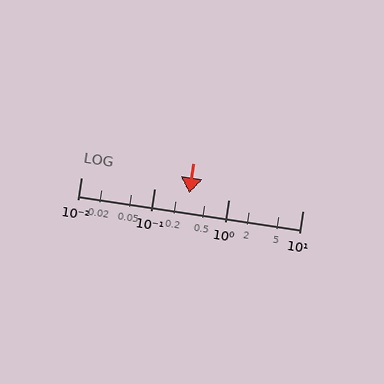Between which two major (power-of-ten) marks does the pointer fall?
The pointer is between 0.1 and 1.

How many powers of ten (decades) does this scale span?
The scale spans 3 decades, from 0.01 to 10.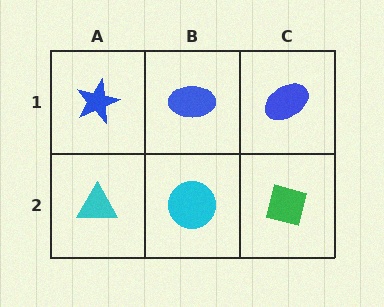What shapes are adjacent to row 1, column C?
A green square (row 2, column C), a blue ellipse (row 1, column B).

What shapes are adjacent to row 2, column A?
A blue star (row 1, column A), a cyan circle (row 2, column B).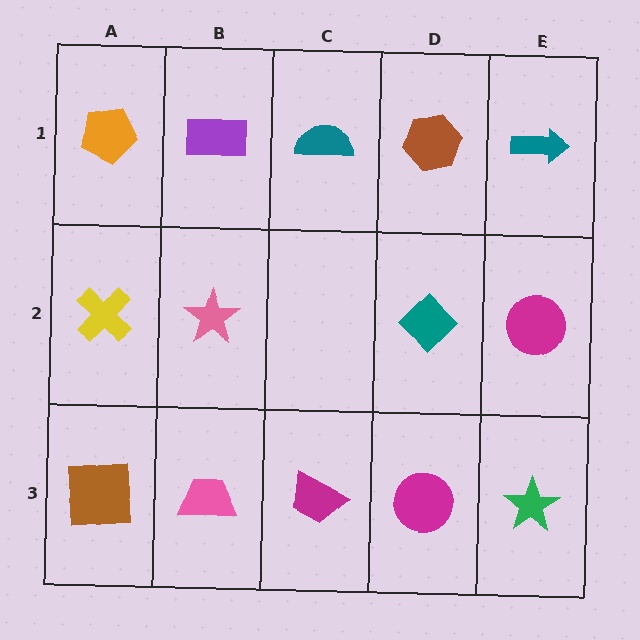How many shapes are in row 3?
5 shapes.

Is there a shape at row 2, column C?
No, that cell is empty.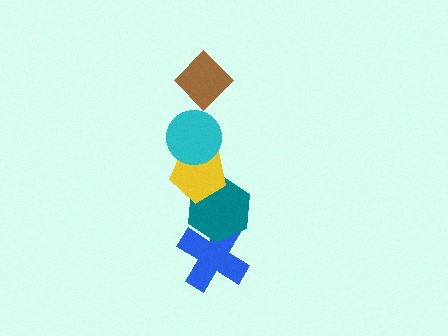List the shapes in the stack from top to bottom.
From top to bottom: the brown diamond, the cyan circle, the yellow pentagon, the teal hexagon, the blue cross.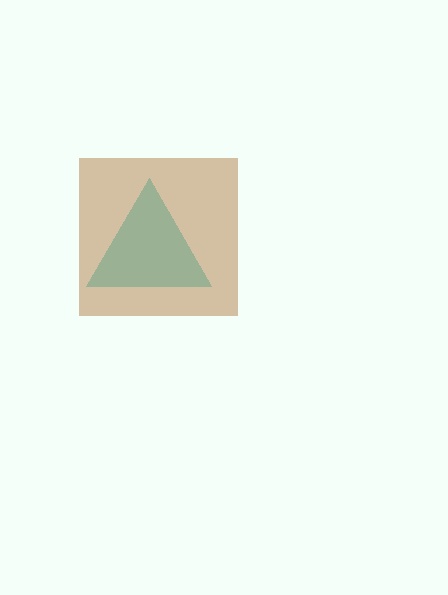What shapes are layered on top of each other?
The layered shapes are: a cyan triangle, a brown square.